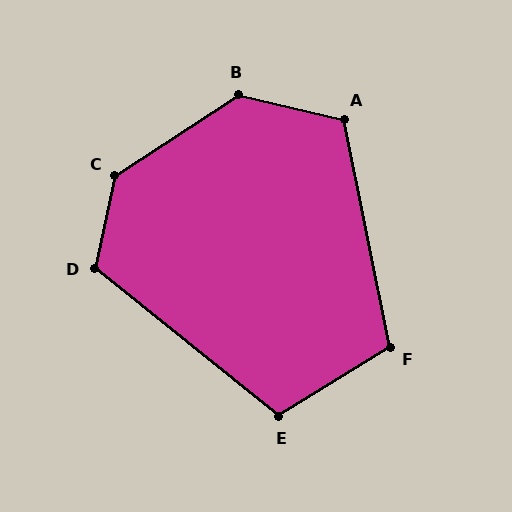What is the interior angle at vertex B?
Approximately 133 degrees (obtuse).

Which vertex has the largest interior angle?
C, at approximately 136 degrees.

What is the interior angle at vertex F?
Approximately 110 degrees (obtuse).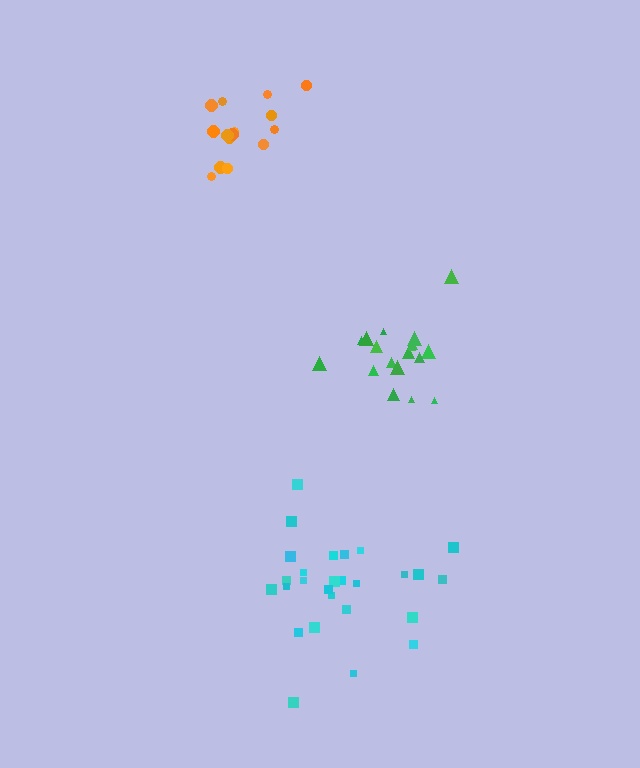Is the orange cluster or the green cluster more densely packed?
Orange.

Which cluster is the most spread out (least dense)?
Cyan.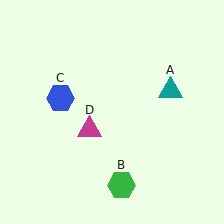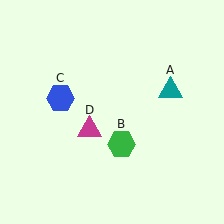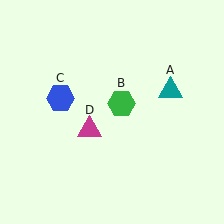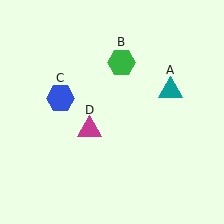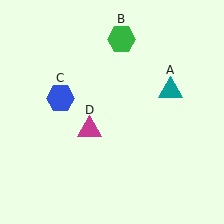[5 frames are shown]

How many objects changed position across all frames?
1 object changed position: green hexagon (object B).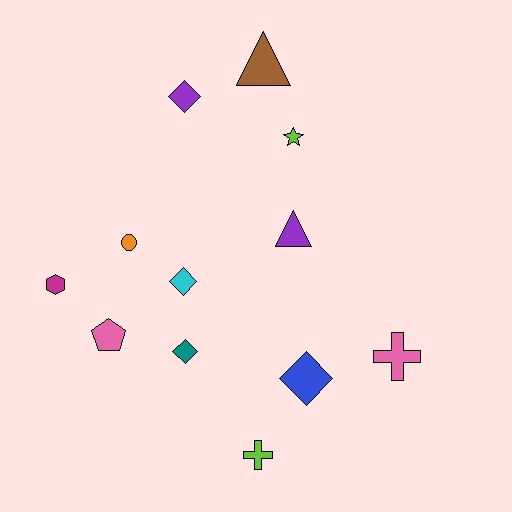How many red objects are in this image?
There are no red objects.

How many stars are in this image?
There is 1 star.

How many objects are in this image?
There are 12 objects.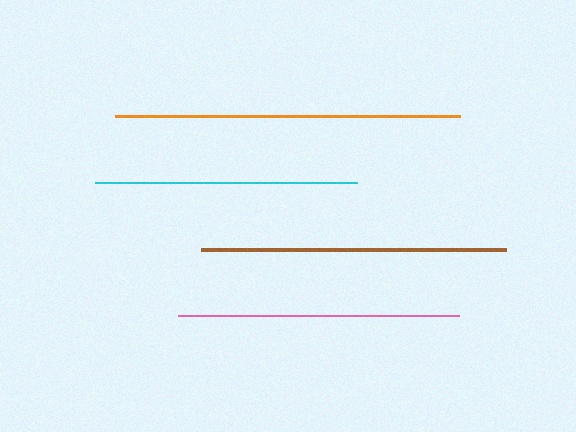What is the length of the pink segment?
The pink segment is approximately 281 pixels long.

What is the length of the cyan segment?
The cyan segment is approximately 262 pixels long.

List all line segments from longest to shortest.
From longest to shortest: orange, brown, pink, cyan.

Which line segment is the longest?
The orange line is the longest at approximately 345 pixels.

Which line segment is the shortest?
The cyan line is the shortest at approximately 262 pixels.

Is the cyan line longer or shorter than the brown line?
The brown line is longer than the cyan line.